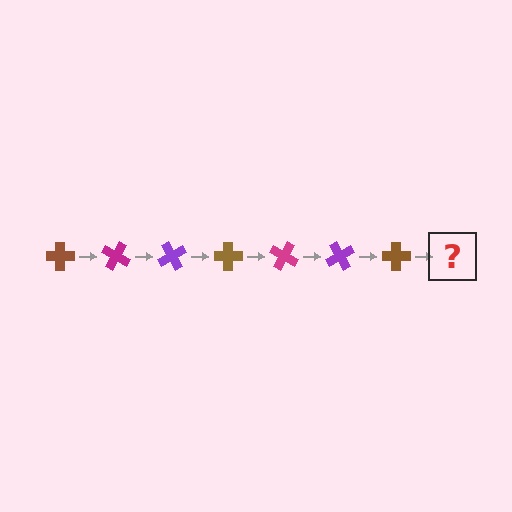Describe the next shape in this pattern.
It should be a magenta cross, rotated 210 degrees from the start.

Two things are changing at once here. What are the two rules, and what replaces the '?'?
The two rules are that it rotates 30 degrees each step and the color cycles through brown, magenta, and purple. The '?' should be a magenta cross, rotated 210 degrees from the start.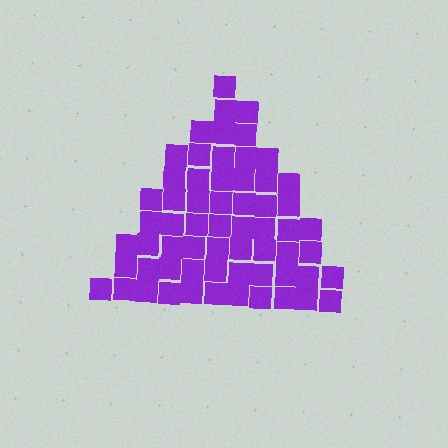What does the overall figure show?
The overall figure shows a triangle.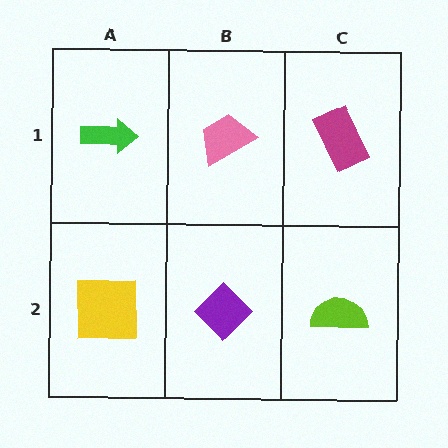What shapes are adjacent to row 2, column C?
A magenta rectangle (row 1, column C), a purple diamond (row 2, column B).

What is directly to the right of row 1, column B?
A magenta rectangle.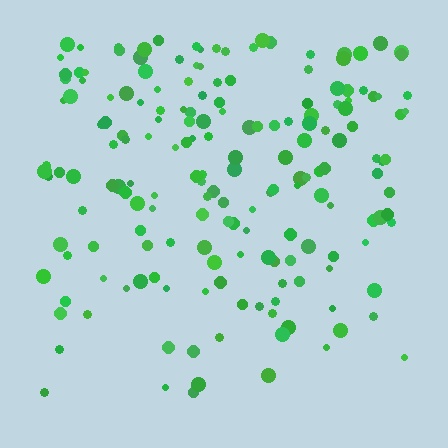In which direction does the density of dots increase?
From bottom to top, with the top side densest.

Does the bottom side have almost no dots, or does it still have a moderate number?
Still a moderate number, just noticeably fewer than the top.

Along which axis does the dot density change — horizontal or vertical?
Vertical.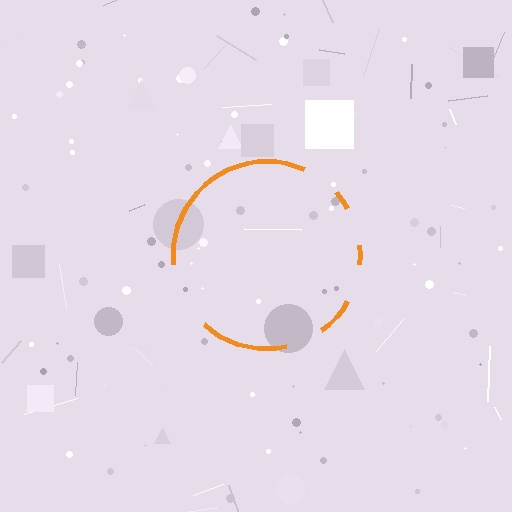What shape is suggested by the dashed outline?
The dashed outline suggests a circle.